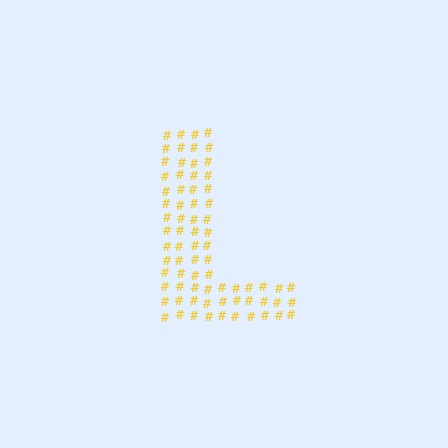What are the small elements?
The small elements are hash symbols.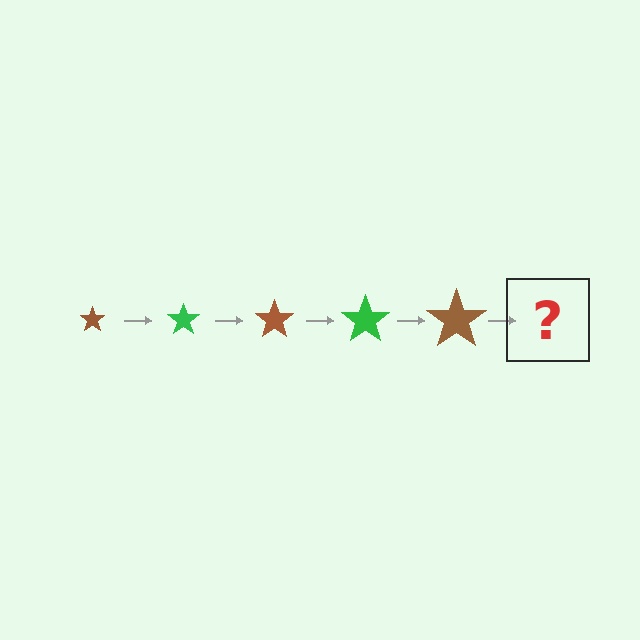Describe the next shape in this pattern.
It should be a green star, larger than the previous one.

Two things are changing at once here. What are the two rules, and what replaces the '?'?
The two rules are that the star grows larger each step and the color cycles through brown and green. The '?' should be a green star, larger than the previous one.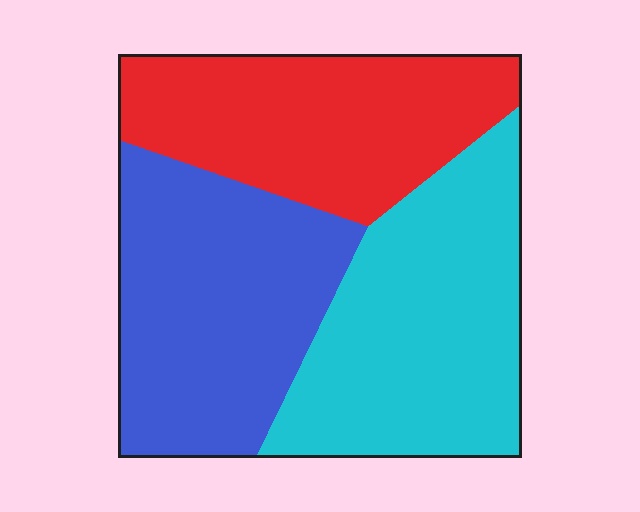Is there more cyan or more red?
Cyan.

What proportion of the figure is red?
Red covers 30% of the figure.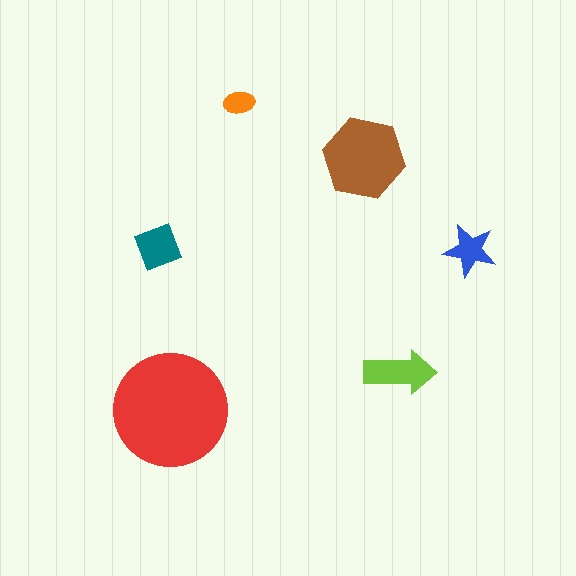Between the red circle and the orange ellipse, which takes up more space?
The red circle.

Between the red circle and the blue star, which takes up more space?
The red circle.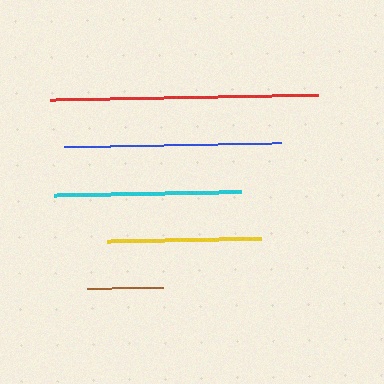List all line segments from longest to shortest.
From longest to shortest: red, blue, cyan, yellow, brown.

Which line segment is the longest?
The red line is the longest at approximately 269 pixels.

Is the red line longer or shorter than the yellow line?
The red line is longer than the yellow line.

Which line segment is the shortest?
The brown line is the shortest at approximately 77 pixels.